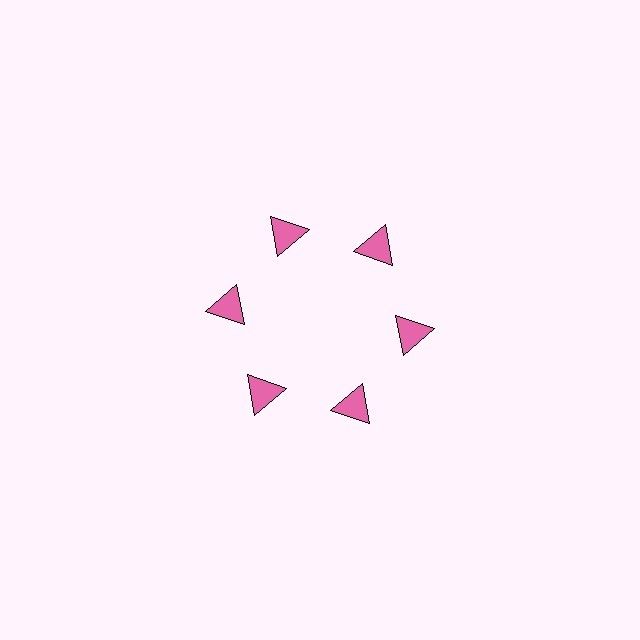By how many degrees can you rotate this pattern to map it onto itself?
The pattern maps onto itself every 60 degrees of rotation.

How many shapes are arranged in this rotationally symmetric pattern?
There are 6 shapes, arranged in 6 groups of 1.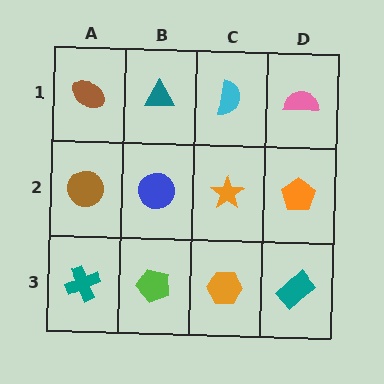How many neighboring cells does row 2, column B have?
4.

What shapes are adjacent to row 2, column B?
A teal triangle (row 1, column B), a lime pentagon (row 3, column B), a brown circle (row 2, column A), an orange star (row 2, column C).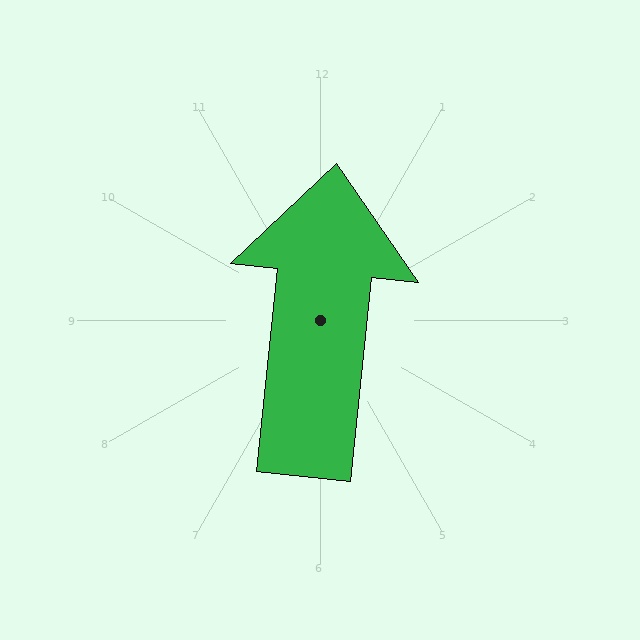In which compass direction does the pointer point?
North.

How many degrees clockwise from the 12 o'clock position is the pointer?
Approximately 6 degrees.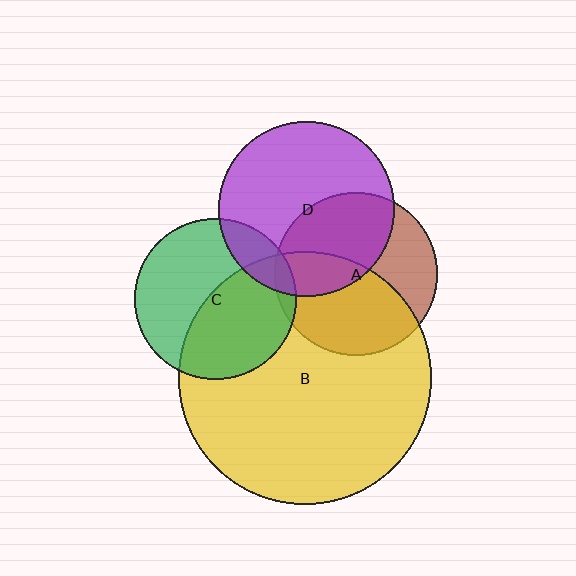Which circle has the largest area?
Circle B (yellow).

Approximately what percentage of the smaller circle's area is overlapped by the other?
Approximately 15%.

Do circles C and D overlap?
Yes.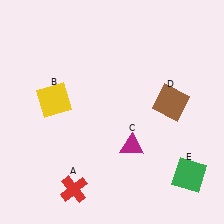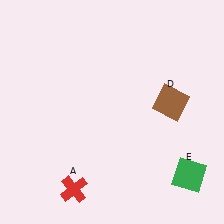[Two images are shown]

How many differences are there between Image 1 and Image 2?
There are 2 differences between the two images.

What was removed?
The magenta triangle (C), the yellow square (B) were removed in Image 2.